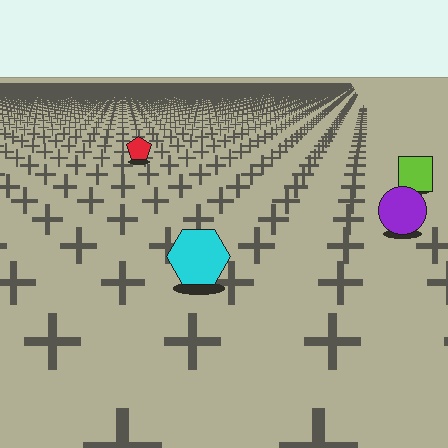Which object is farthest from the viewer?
The red pentagon is farthest from the viewer. It appears smaller and the ground texture around it is denser.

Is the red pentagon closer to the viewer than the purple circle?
No. The purple circle is closer — you can tell from the texture gradient: the ground texture is coarser near it.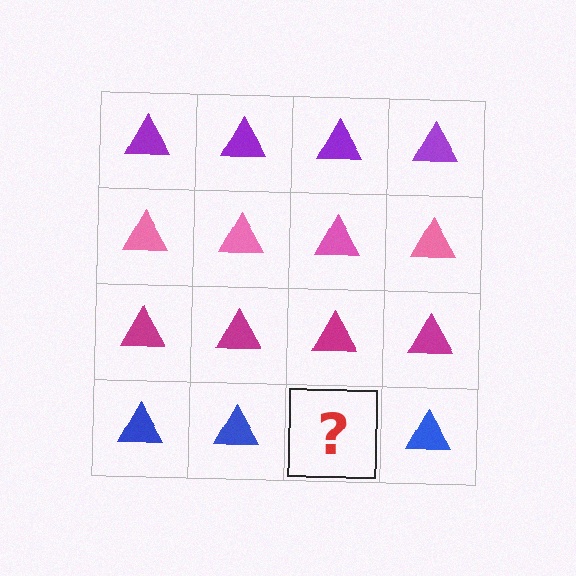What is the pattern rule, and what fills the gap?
The rule is that each row has a consistent color. The gap should be filled with a blue triangle.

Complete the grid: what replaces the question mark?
The question mark should be replaced with a blue triangle.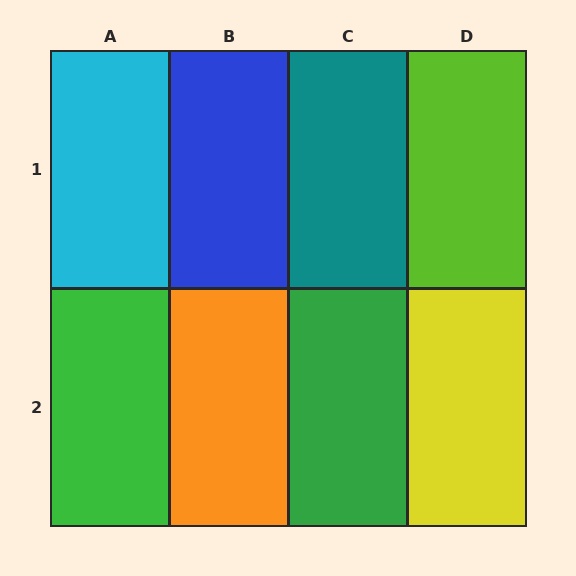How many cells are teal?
1 cell is teal.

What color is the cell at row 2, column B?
Orange.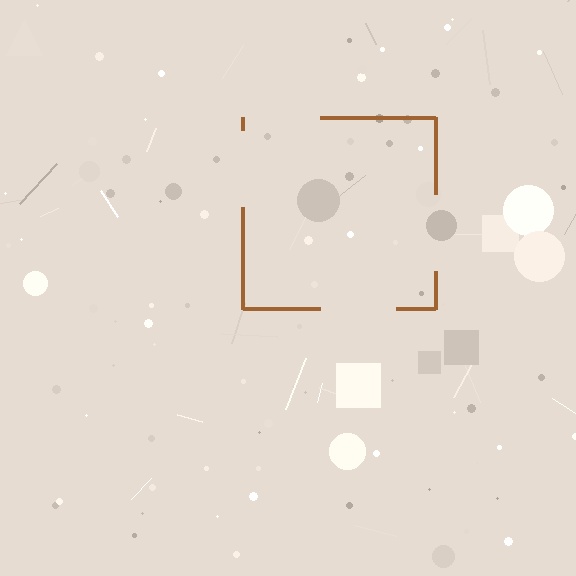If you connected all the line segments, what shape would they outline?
They would outline a square.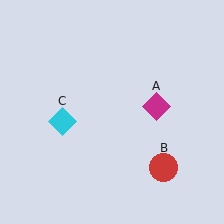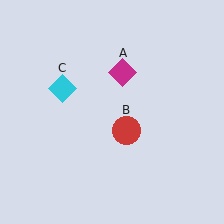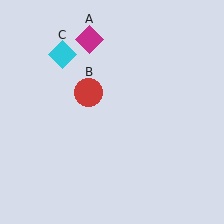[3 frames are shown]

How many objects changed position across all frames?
3 objects changed position: magenta diamond (object A), red circle (object B), cyan diamond (object C).